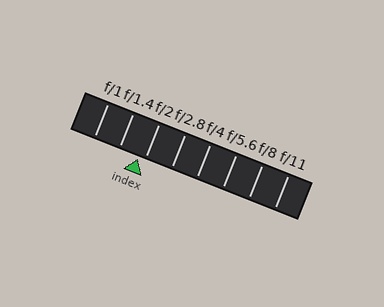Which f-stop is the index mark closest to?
The index mark is closest to f/2.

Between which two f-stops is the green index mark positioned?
The index mark is between f/1.4 and f/2.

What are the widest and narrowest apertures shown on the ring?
The widest aperture shown is f/1 and the narrowest is f/11.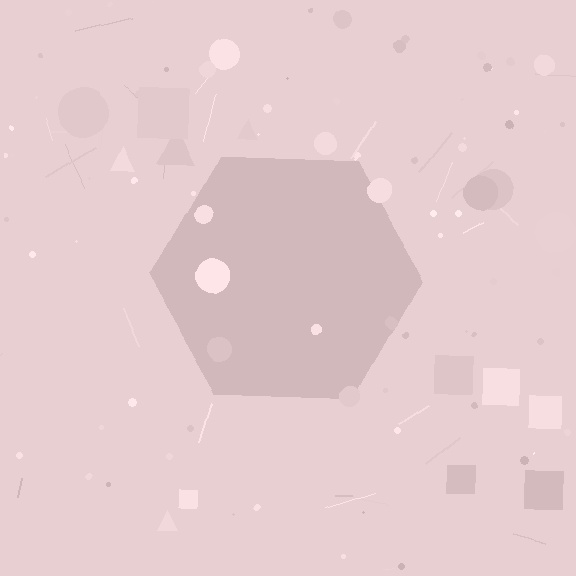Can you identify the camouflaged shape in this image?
The camouflaged shape is a hexagon.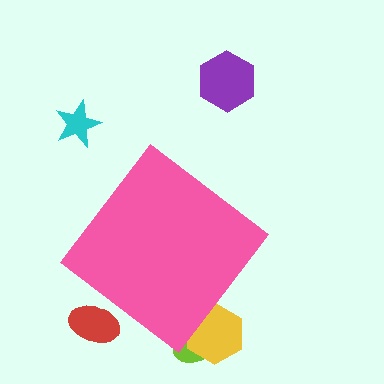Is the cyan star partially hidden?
No, the cyan star is fully visible.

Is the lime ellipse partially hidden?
Yes, the lime ellipse is partially hidden behind the pink diamond.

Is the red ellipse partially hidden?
Yes, the red ellipse is partially hidden behind the pink diamond.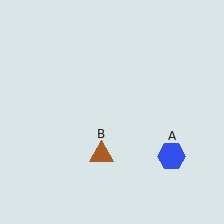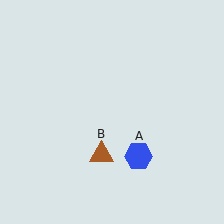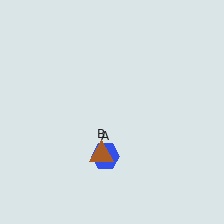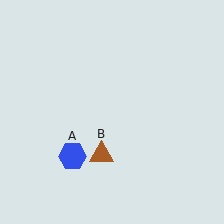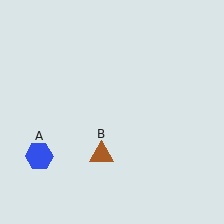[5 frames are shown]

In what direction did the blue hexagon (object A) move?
The blue hexagon (object A) moved left.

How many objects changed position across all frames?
1 object changed position: blue hexagon (object A).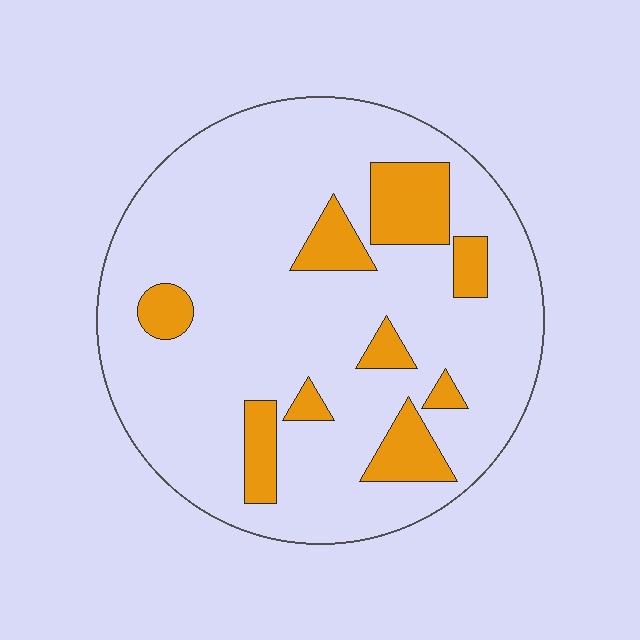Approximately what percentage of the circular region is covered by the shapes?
Approximately 15%.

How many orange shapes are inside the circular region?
9.